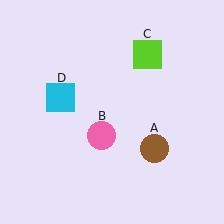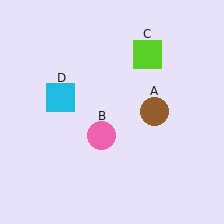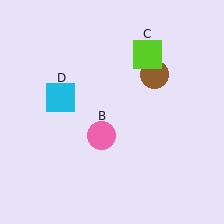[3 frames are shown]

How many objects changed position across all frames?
1 object changed position: brown circle (object A).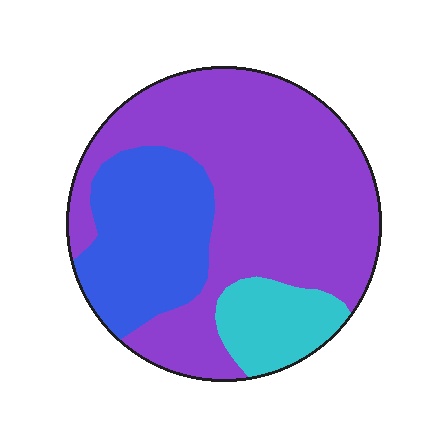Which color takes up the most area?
Purple, at roughly 60%.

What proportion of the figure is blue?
Blue covers roughly 25% of the figure.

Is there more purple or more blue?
Purple.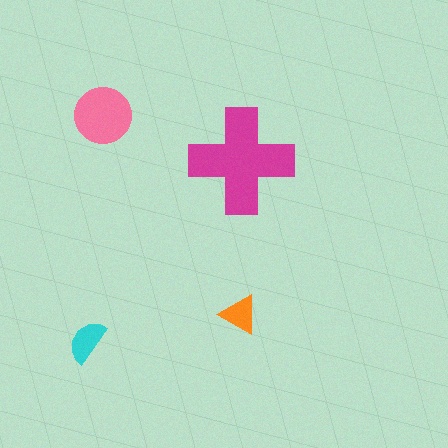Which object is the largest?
The magenta cross.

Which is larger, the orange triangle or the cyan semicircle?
The cyan semicircle.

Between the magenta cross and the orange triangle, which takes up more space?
The magenta cross.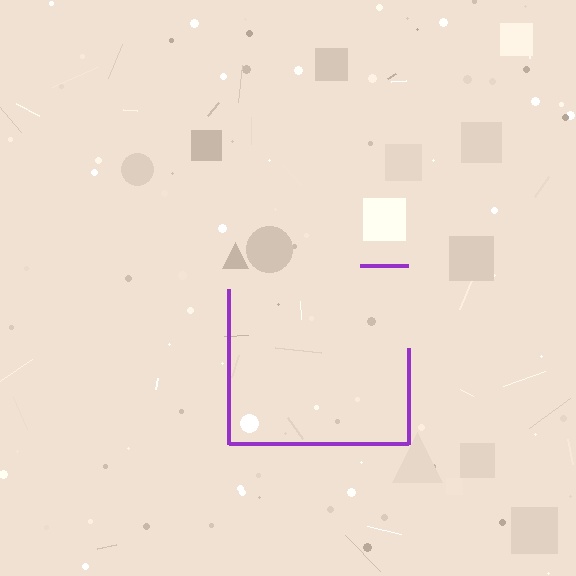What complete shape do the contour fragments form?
The contour fragments form a square.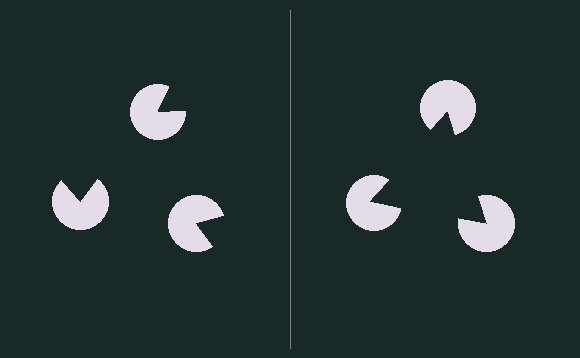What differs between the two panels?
The pac-man discs are positioned identically on both sides; only the wedge orientations differ. On the right they align to a triangle; on the left they are misaligned.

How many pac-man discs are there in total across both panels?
6 — 3 on each side.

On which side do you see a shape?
An illusory triangle appears on the right side. On the left side the wedge cuts are rotated, so no coherent shape forms.